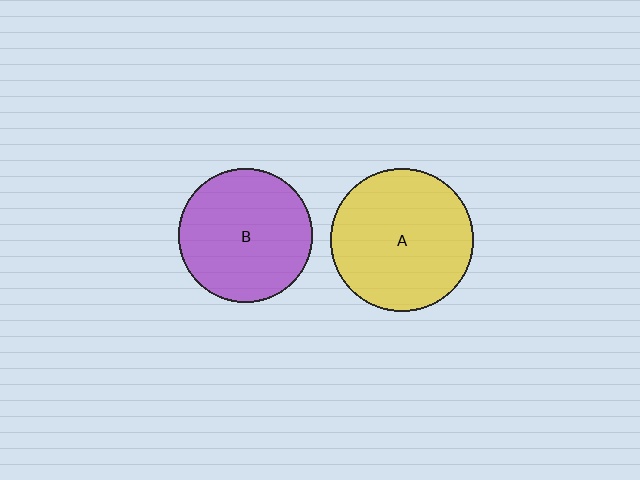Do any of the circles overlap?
No, none of the circles overlap.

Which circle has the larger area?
Circle A (yellow).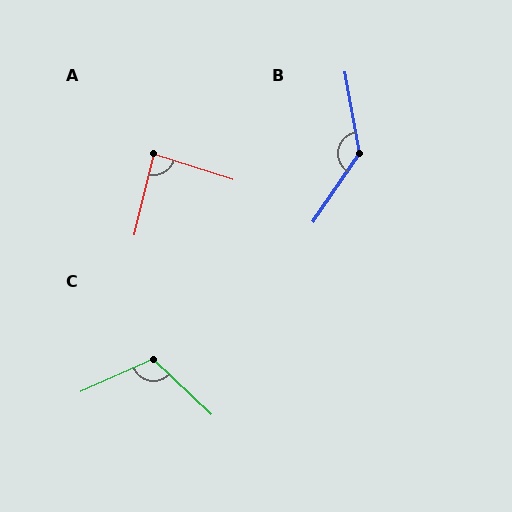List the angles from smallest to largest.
A (85°), C (112°), B (136°).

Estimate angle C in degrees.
Approximately 112 degrees.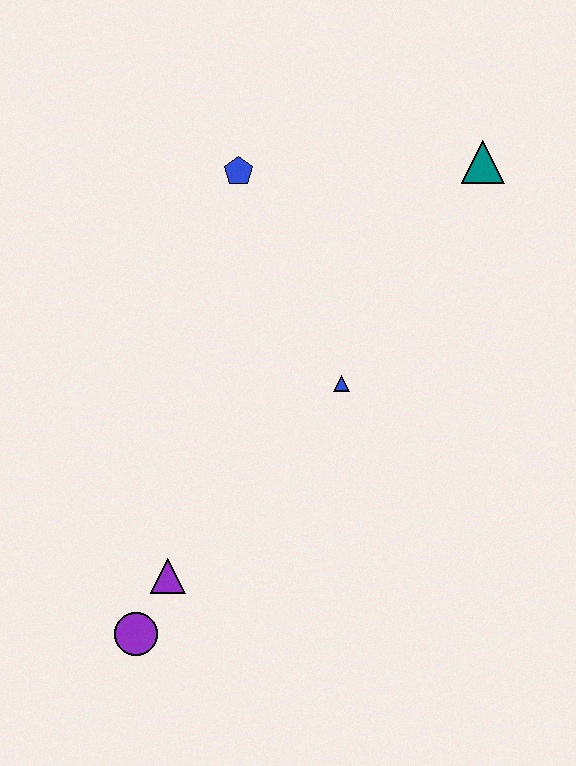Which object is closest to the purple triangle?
The purple circle is closest to the purple triangle.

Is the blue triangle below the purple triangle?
No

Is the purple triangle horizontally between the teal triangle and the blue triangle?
No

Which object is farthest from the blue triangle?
The purple circle is farthest from the blue triangle.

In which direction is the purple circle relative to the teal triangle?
The purple circle is below the teal triangle.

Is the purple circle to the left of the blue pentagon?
Yes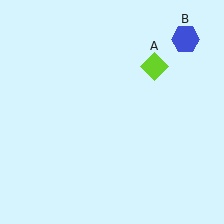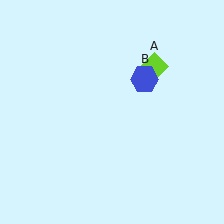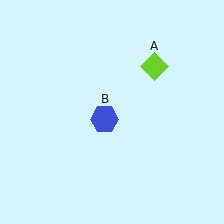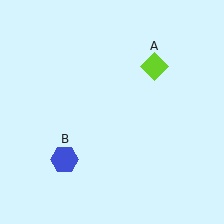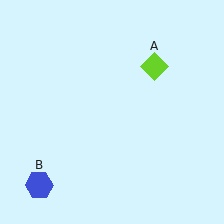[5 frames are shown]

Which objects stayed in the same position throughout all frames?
Lime diamond (object A) remained stationary.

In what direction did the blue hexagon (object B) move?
The blue hexagon (object B) moved down and to the left.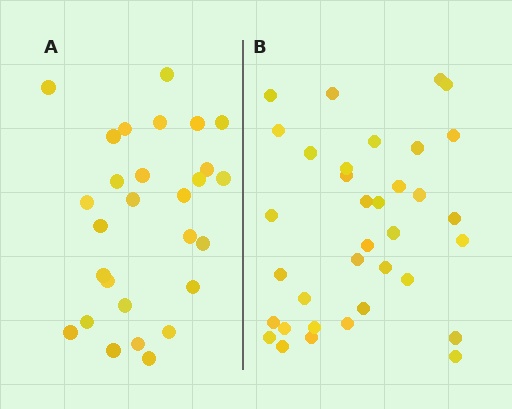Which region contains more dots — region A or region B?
Region B (the right region) has more dots.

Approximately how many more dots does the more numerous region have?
Region B has roughly 8 or so more dots than region A.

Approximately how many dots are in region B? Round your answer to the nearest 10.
About 40 dots. (The exact count is 35, which rounds to 40.)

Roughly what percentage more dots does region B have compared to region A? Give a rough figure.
About 25% more.